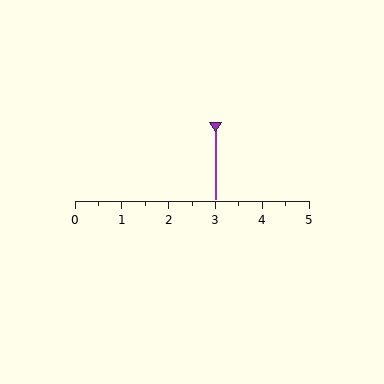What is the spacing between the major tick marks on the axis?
The major ticks are spaced 1 apart.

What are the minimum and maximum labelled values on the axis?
The axis runs from 0 to 5.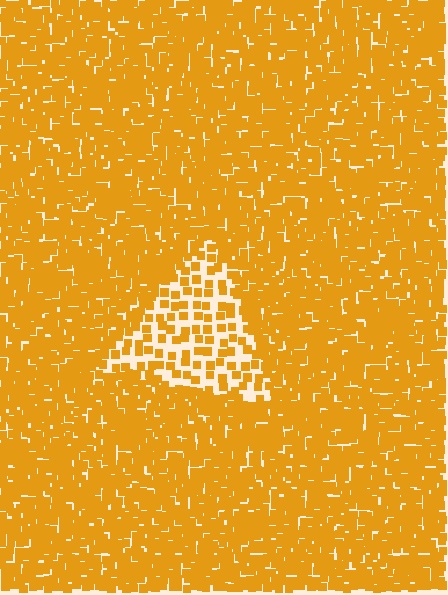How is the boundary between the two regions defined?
The boundary is defined by a change in element density (approximately 2.7x ratio). All elements are the same color, size, and shape.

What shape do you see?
I see a triangle.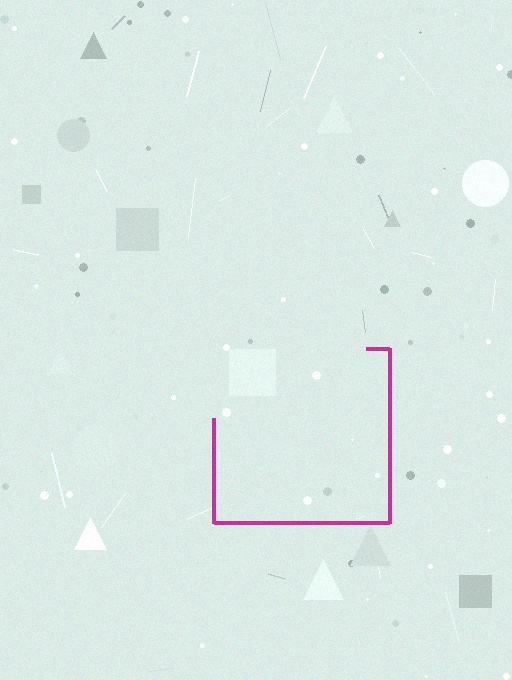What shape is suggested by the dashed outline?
The dashed outline suggests a square.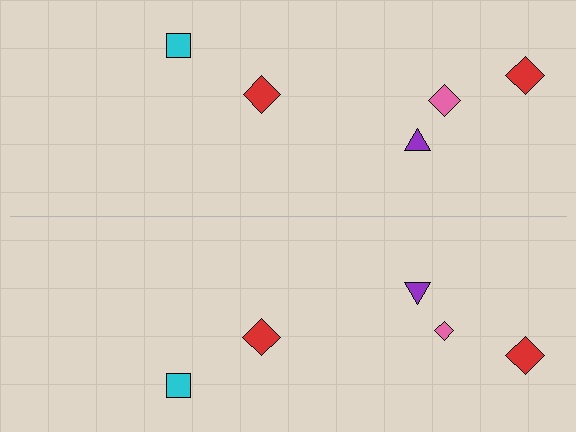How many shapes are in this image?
There are 10 shapes in this image.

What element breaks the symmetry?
The pink diamond on the bottom side has a different size than its mirror counterpart.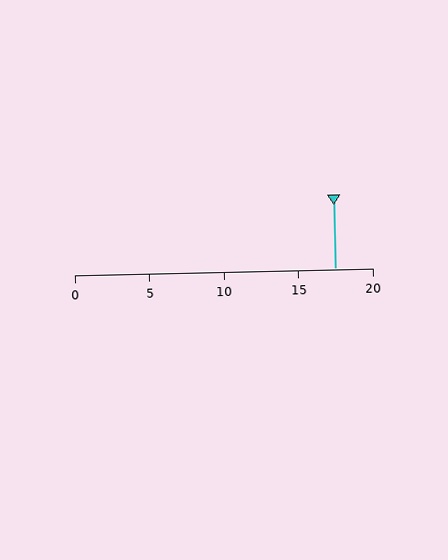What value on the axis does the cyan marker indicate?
The marker indicates approximately 17.5.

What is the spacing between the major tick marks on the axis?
The major ticks are spaced 5 apart.